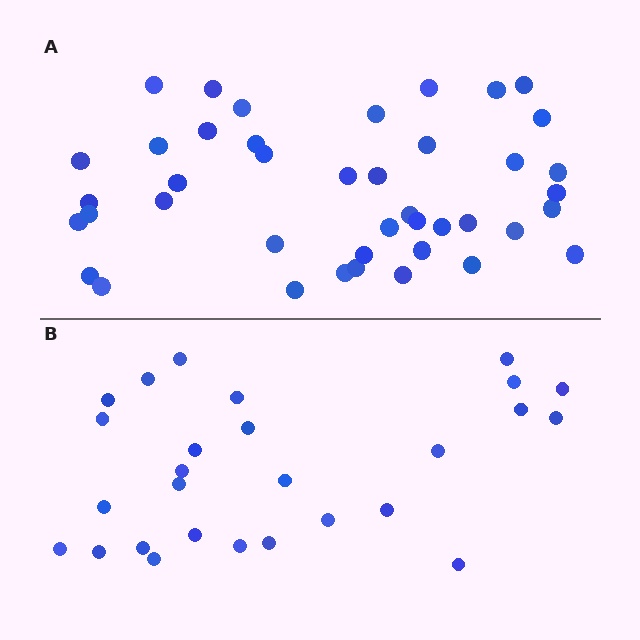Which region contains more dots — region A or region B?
Region A (the top region) has more dots.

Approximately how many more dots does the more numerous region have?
Region A has approximately 15 more dots than region B.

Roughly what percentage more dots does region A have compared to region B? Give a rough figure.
About 55% more.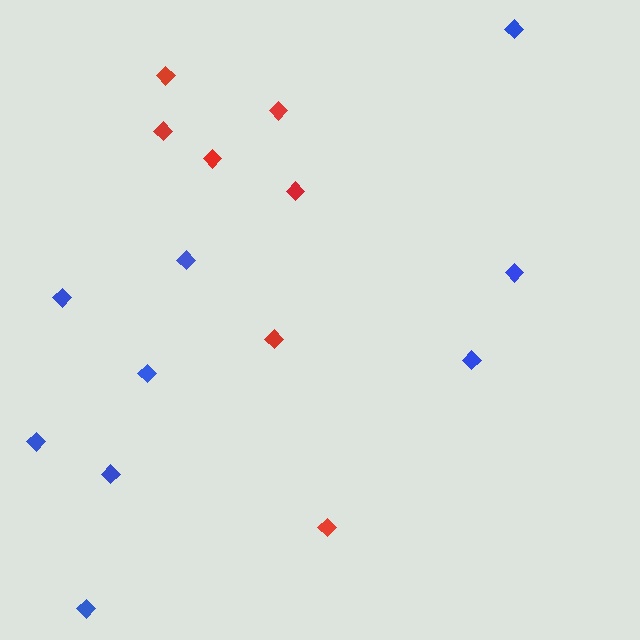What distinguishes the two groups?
There are 2 groups: one group of blue diamonds (9) and one group of red diamonds (7).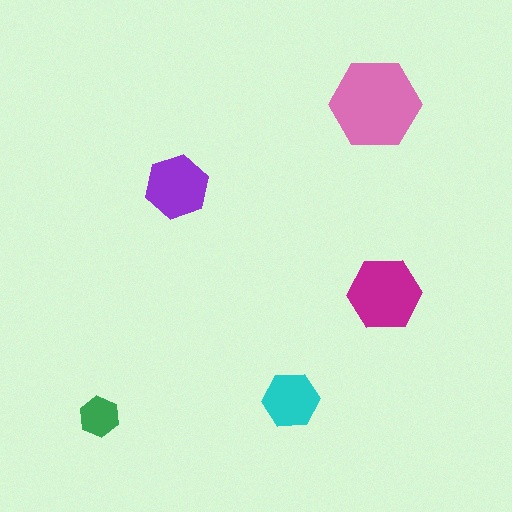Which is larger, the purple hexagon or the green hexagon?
The purple one.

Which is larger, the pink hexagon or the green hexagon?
The pink one.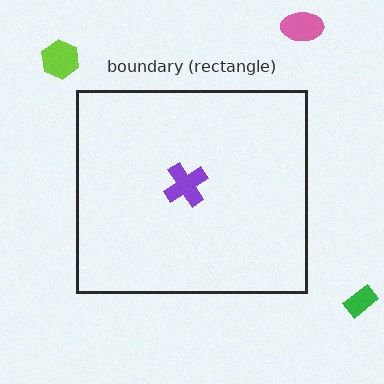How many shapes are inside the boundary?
1 inside, 3 outside.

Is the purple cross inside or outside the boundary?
Inside.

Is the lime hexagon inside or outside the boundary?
Outside.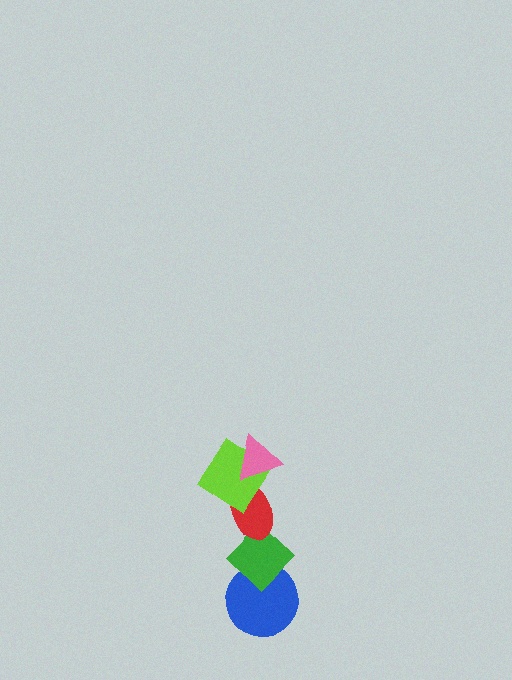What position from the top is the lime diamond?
The lime diamond is 2nd from the top.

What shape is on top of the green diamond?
The red ellipse is on top of the green diamond.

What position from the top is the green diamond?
The green diamond is 4th from the top.